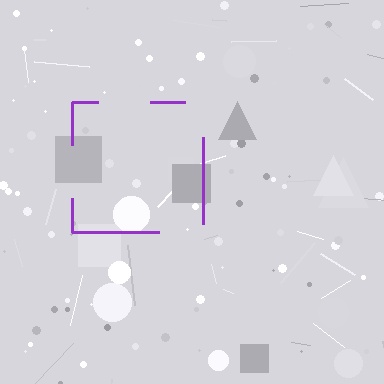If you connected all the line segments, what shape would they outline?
They would outline a square.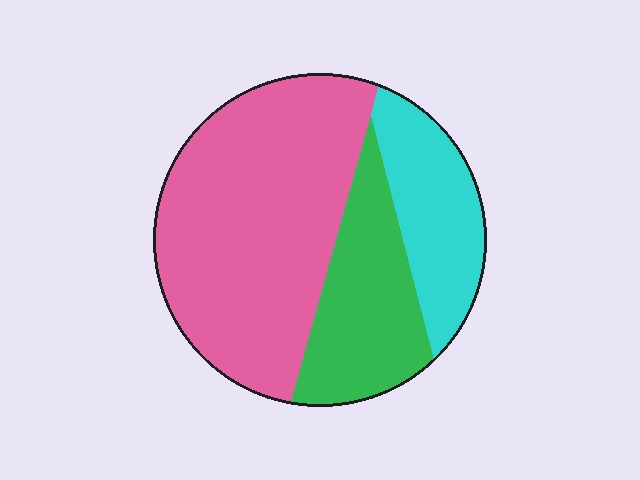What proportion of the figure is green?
Green covers about 25% of the figure.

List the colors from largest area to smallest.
From largest to smallest: pink, green, cyan.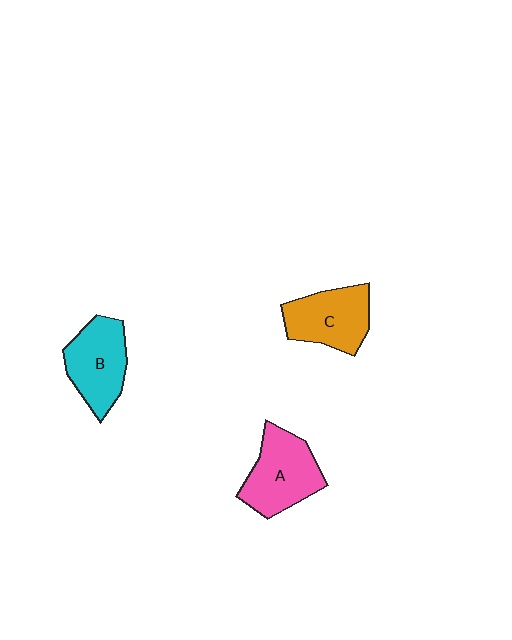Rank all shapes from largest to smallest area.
From largest to smallest: A (pink), B (cyan), C (orange).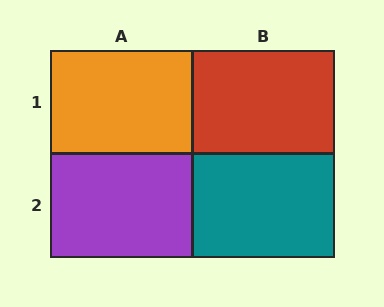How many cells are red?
1 cell is red.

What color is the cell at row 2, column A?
Purple.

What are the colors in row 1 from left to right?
Orange, red.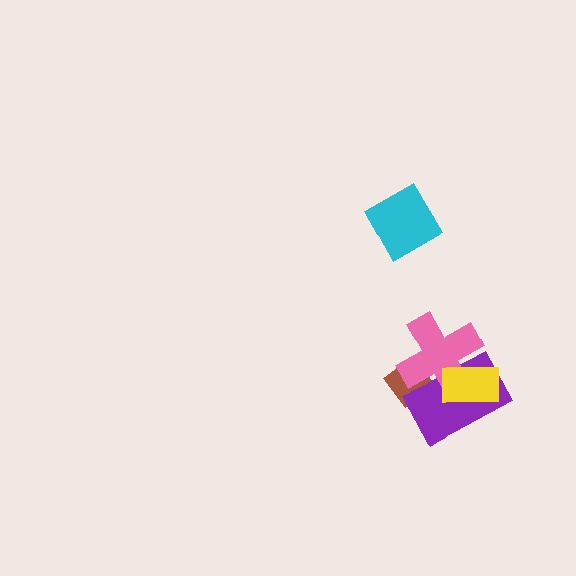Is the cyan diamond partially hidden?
No, no other shape covers it.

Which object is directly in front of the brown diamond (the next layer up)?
The purple rectangle is directly in front of the brown diamond.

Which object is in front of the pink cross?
The yellow rectangle is in front of the pink cross.